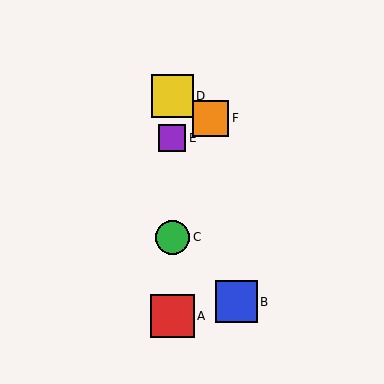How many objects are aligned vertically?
4 objects (A, C, D, E) are aligned vertically.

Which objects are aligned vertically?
Objects A, C, D, E are aligned vertically.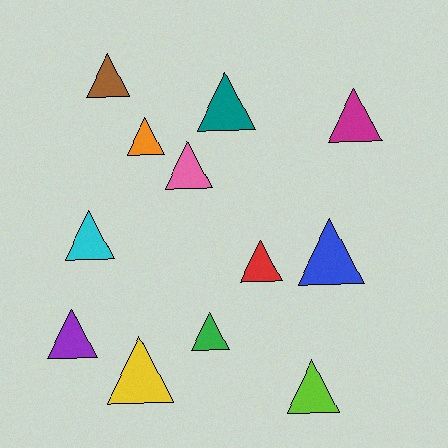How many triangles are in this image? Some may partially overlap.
There are 12 triangles.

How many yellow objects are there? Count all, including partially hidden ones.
There is 1 yellow object.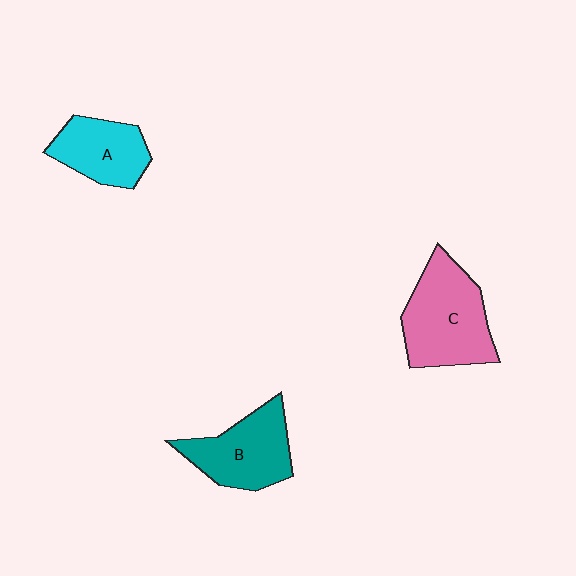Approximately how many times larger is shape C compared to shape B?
Approximately 1.2 times.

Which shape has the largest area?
Shape C (pink).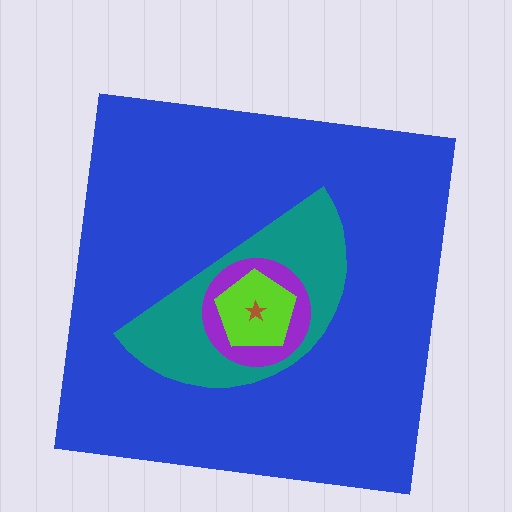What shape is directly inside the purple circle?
The lime pentagon.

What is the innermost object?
The brown star.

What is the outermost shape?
The blue square.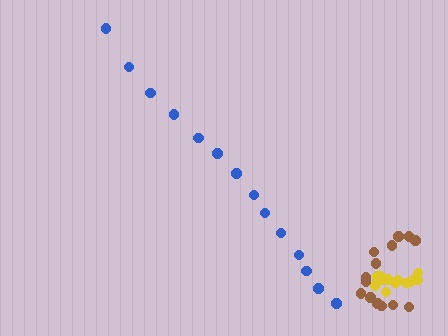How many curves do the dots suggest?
There are 3 distinct paths.